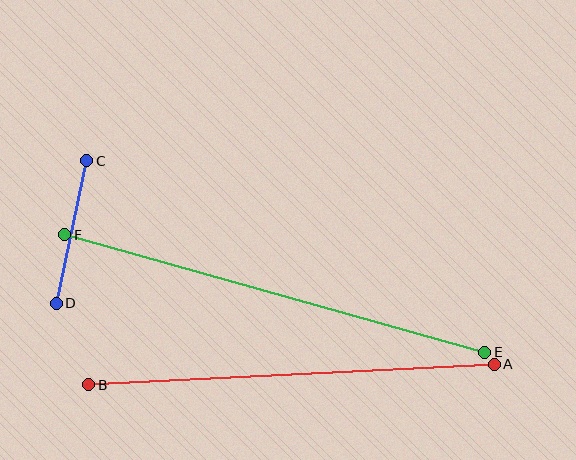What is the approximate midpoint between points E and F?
The midpoint is at approximately (275, 293) pixels.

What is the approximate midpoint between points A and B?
The midpoint is at approximately (291, 375) pixels.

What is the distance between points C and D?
The distance is approximately 145 pixels.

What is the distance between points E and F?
The distance is approximately 436 pixels.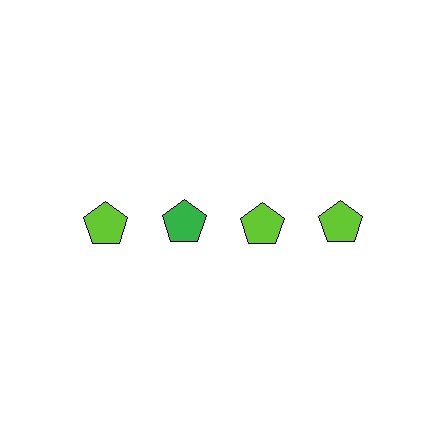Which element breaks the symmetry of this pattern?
The green pentagon in the top row, second from left column breaks the symmetry. All other shapes are lime pentagons.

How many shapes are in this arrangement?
There are 4 shapes arranged in a grid pattern.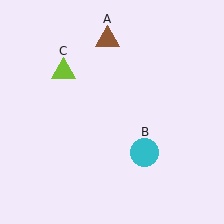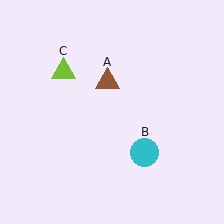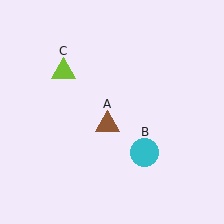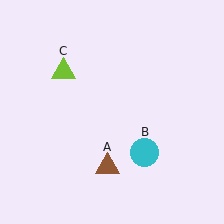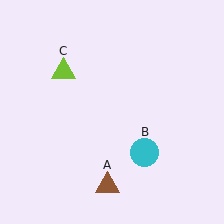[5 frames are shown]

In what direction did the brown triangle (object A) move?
The brown triangle (object A) moved down.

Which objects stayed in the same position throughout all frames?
Cyan circle (object B) and lime triangle (object C) remained stationary.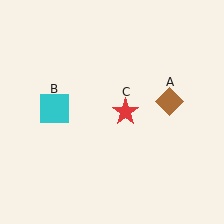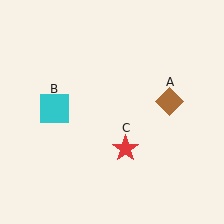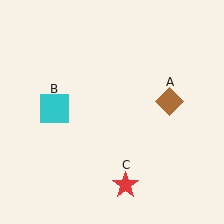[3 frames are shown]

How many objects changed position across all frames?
1 object changed position: red star (object C).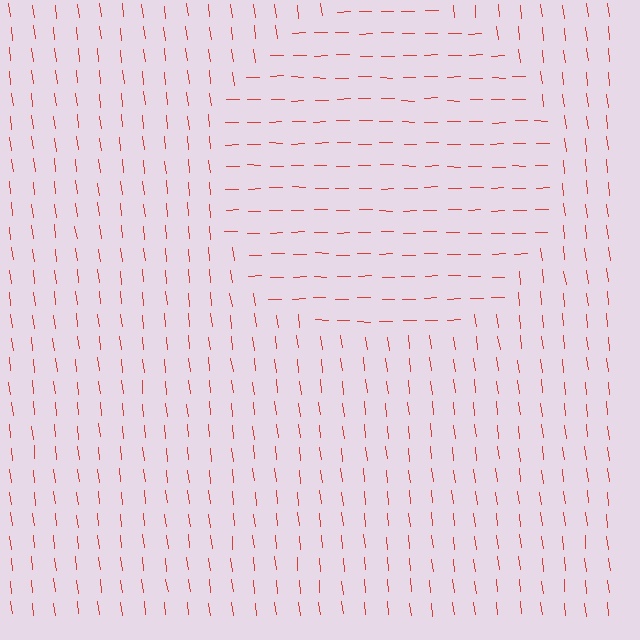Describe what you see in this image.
The image is filled with small red line segments. A circle region in the image has lines oriented differently from the surrounding lines, creating a visible texture boundary.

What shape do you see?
I see a circle.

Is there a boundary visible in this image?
Yes, there is a texture boundary formed by a change in line orientation.